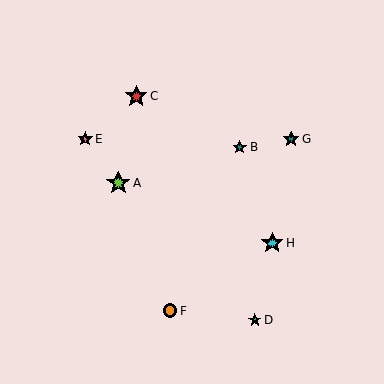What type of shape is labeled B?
Shape B is a teal star.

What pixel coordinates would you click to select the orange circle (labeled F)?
Click at (170, 311) to select the orange circle F.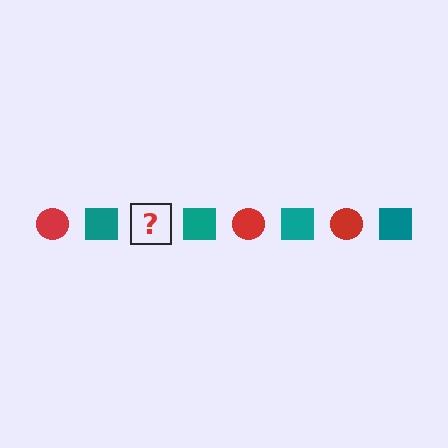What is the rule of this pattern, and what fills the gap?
The rule is that the pattern alternates between red circle and teal square. The gap should be filled with a red circle.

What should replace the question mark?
The question mark should be replaced with a red circle.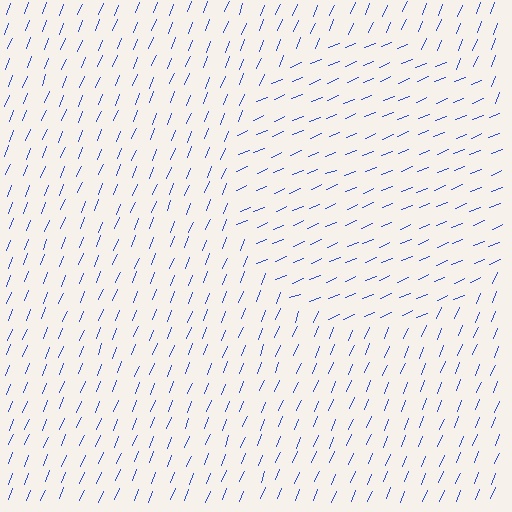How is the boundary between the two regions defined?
The boundary is defined purely by a change in line orientation (approximately 45 degrees difference). All lines are the same color and thickness.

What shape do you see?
I see a circle.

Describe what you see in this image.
The image is filled with small blue line segments. A circle region in the image has lines oriented differently from the surrounding lines, creating a visible texture boundary.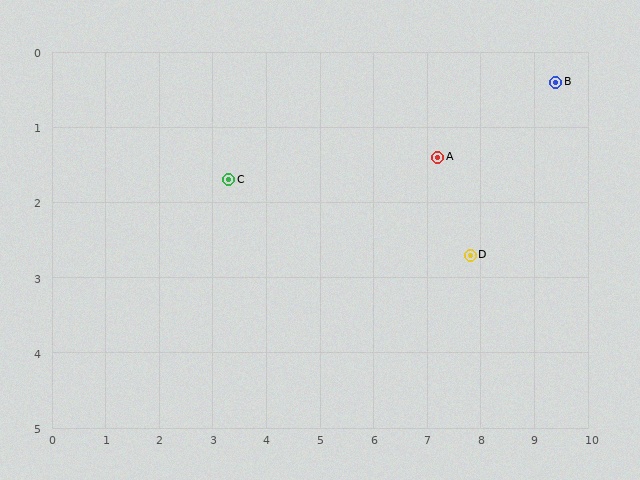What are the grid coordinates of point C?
Point C is at approximately (3.3, 1.7).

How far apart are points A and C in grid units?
Points A and C are about 3.9 grid units apart.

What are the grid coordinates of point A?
Point A is at approximately (7.2, 1.4).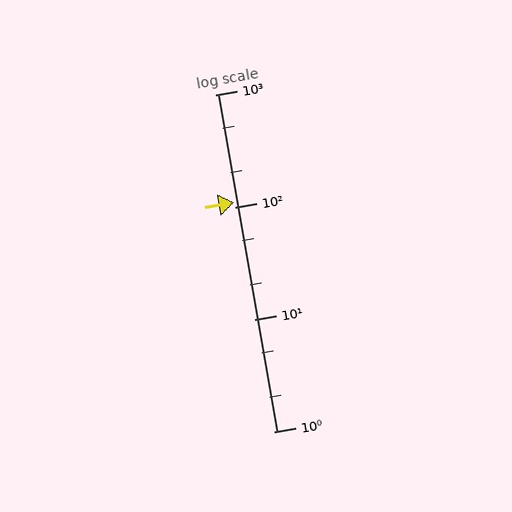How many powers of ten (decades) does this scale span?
The scale spans 3 decades, from 1 to 1000.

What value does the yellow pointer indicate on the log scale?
The pointer indicates approximately 110.